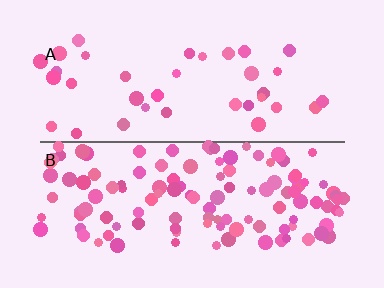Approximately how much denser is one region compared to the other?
Approximately 3.1× — region B over region A.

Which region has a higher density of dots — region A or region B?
B (the bottom).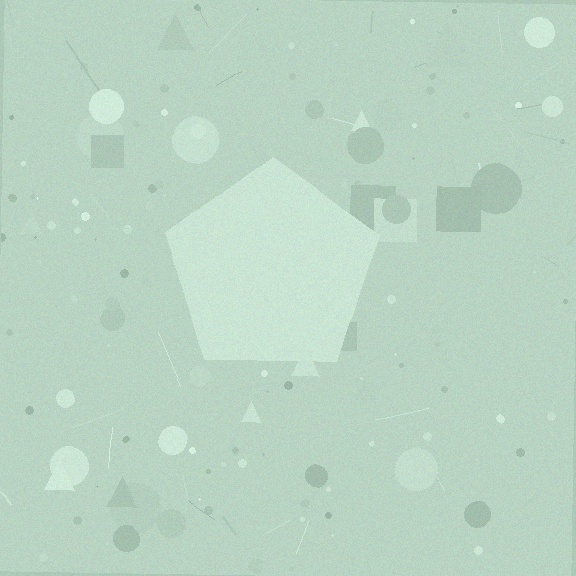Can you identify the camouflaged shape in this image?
The camouflaged shape is a pentagon.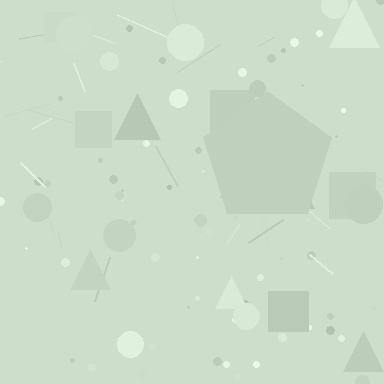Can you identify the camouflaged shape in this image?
The camouflaged shape is a pentagon.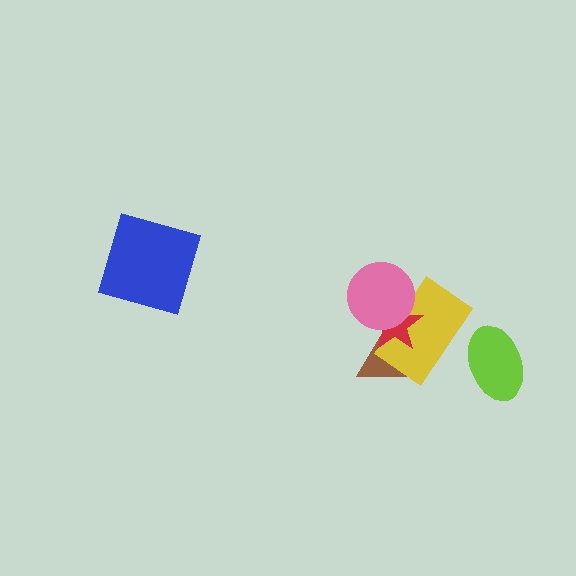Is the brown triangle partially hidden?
Yes, it is partially covered by another shape.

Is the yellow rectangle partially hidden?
Yes, it is partially covered by another shape.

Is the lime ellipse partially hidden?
No, no other shape covers it.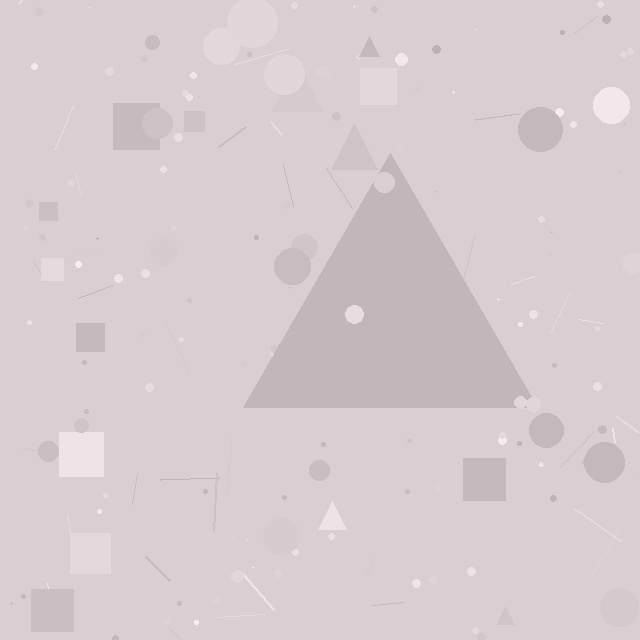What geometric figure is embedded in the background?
A triangle is embedded in the background.